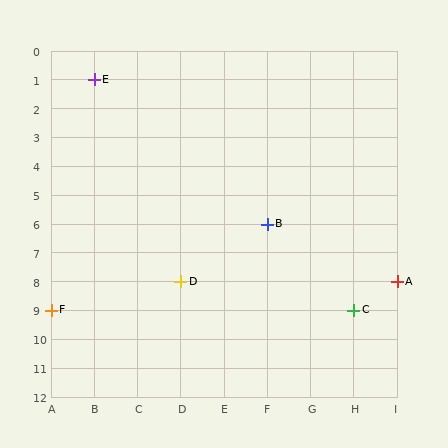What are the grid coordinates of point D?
Point D is at grid coordinates (D, 8).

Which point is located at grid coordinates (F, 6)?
Point B is at (F, 6).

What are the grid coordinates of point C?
Point C is at grid coordinates (H, 9).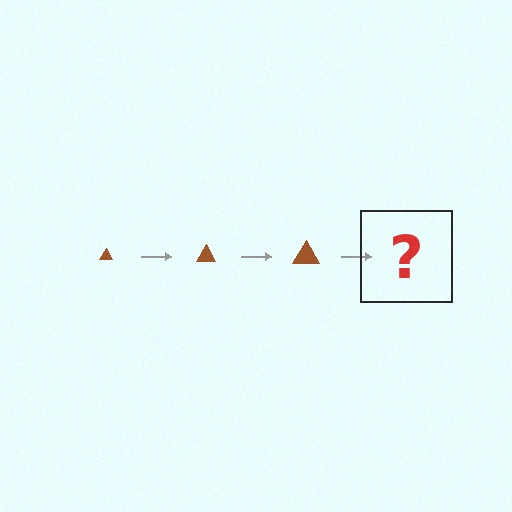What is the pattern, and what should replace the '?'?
The pattern is that the triangle gets progressively larger each step. The '?' should be a brown triangle, larger than the previous one.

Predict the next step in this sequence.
The next step is a brown triangle, larger than the previous one.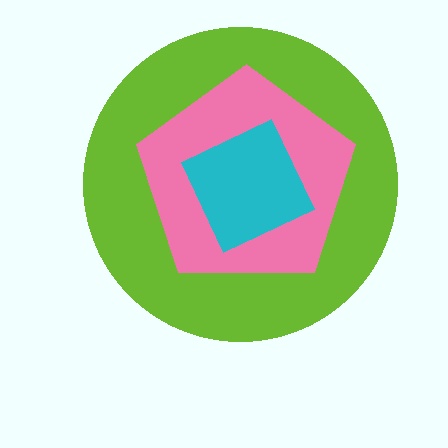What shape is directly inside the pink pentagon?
The cyan square.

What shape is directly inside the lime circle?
The pink pentagon.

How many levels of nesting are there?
3.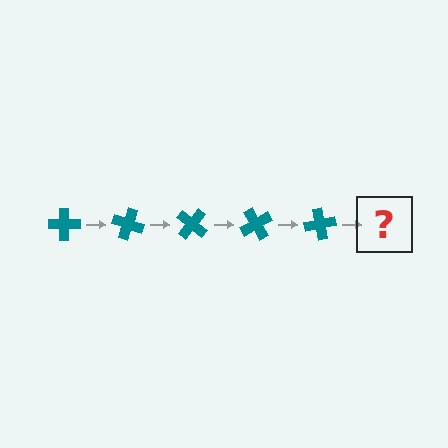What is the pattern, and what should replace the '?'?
The pattern is that the cross rotates 20 degrees each step. The '?' should be a teal cross rotated 100 degrees.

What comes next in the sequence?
The next element should be a teal cross rotated 100 degrees.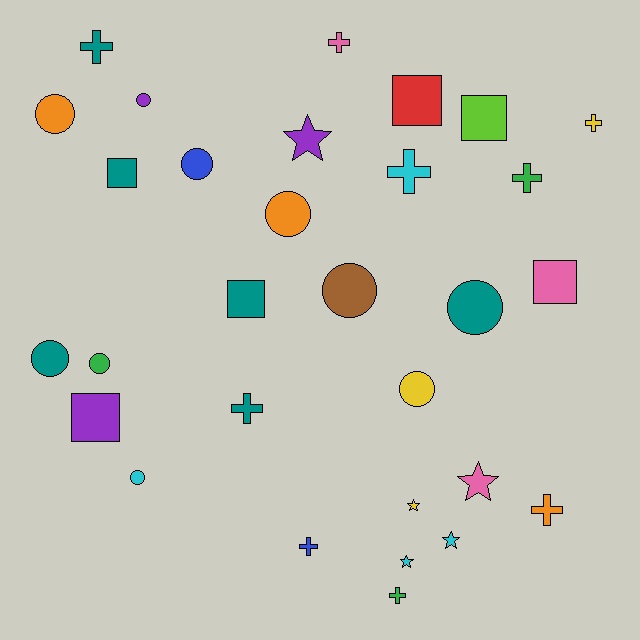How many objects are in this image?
There are 30 objects.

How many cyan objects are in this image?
There are 4 cyan objects.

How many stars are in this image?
There are 5 stars.